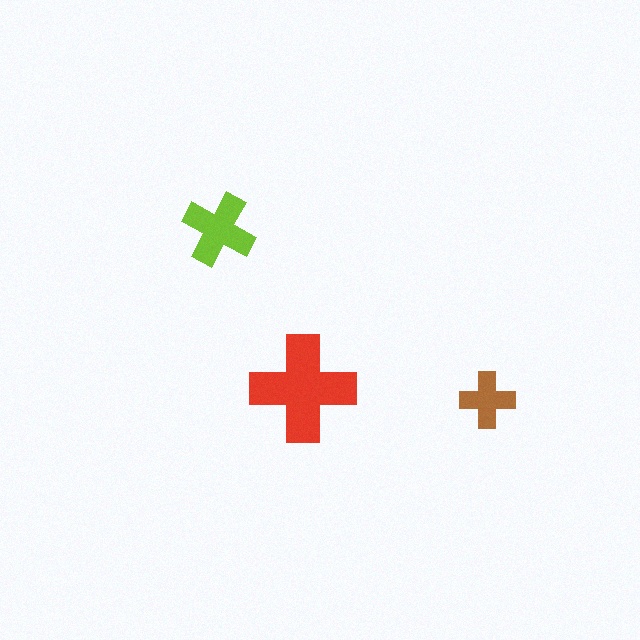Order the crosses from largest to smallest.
the red one, the lime one, the brown one.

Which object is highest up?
The lime cross is topmost.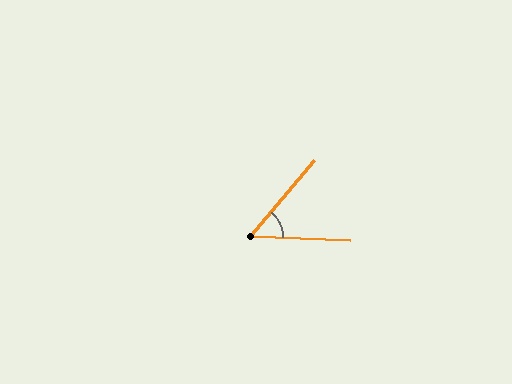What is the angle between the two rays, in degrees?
Approximately 52 degrees.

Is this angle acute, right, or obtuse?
It is acute.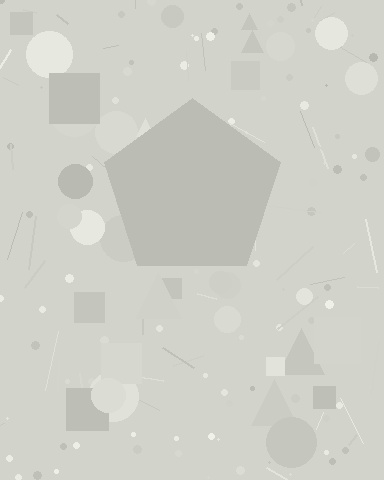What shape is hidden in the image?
A pentagon is hidden in the image.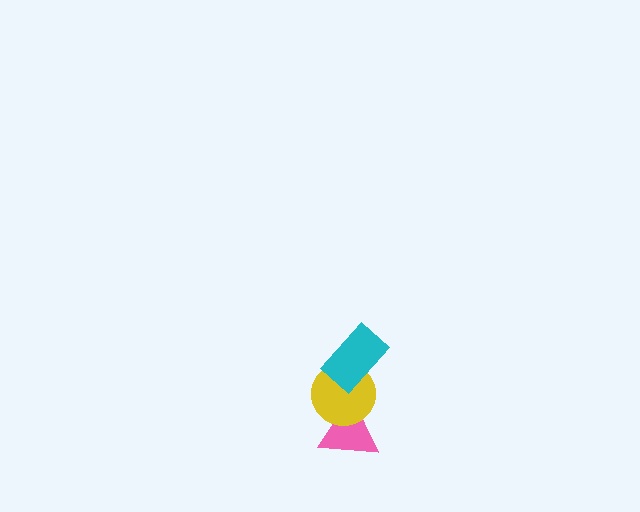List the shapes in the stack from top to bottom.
From top to bottom: the cyan rectangle, the yellow circle, the pink triangle.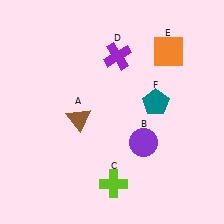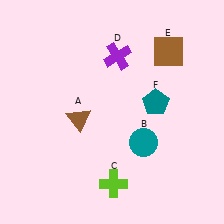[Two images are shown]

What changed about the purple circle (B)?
In Image 1, B is purple. In Image 2, it changed to teal.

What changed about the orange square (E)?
In Image 1, E is orange. In Image 2, it changed to brown.